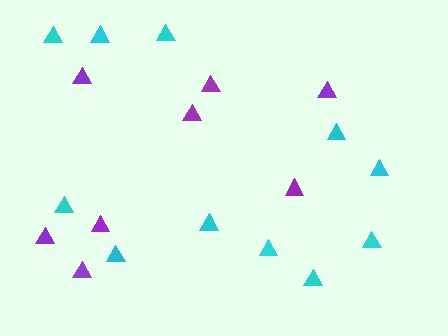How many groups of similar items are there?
There are 2 groups: one group of cyan triangles (11) and one group of purple triangles (8).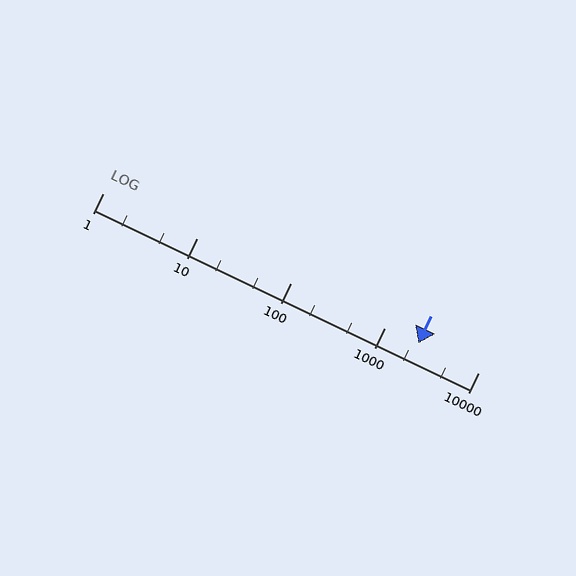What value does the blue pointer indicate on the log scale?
The pointer indicates approximately 2300.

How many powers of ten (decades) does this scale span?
The scale spans 4 decades, from 1 to 10000.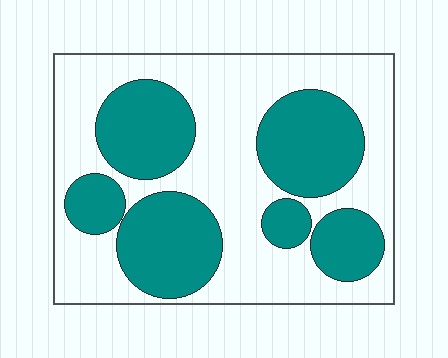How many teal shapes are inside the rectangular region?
6.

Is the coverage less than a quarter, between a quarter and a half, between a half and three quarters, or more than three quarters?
Between a quarter and a half.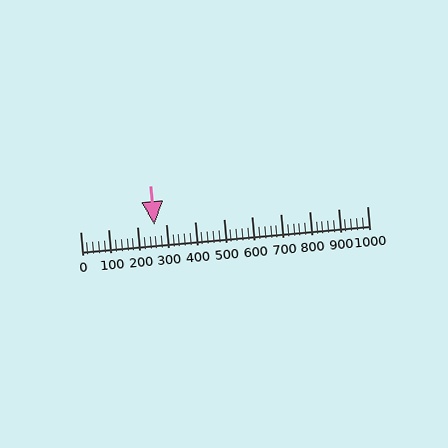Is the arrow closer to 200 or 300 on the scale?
The arrow is closer to 300.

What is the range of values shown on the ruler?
The ruler shows values from 0 to 1000.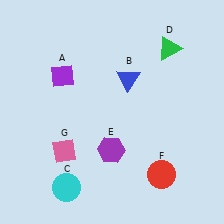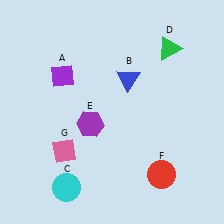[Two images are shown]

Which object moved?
The purple hexagon (E) moved up.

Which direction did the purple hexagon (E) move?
The purple hexagon (E) moved up.